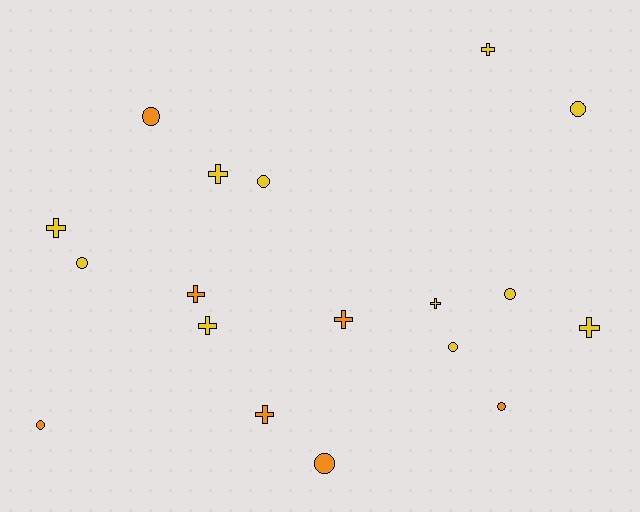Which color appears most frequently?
Yellow, with 11 objects.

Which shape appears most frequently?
Circle, with 9 objects.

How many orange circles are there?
There are 4 orange circles.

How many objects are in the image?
There are 18 objects.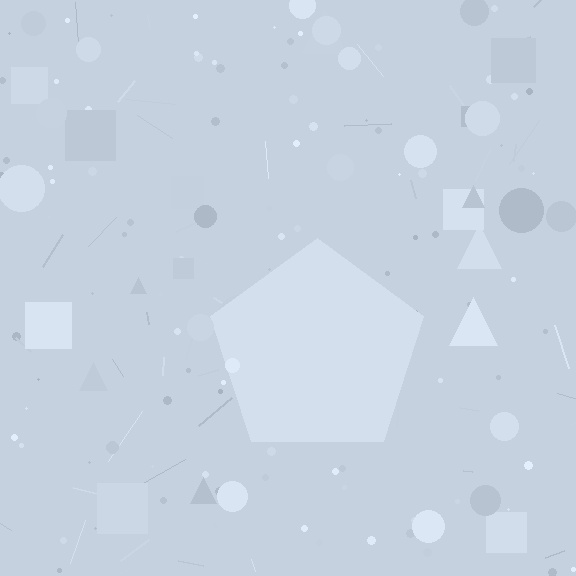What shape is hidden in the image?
A pentagon is hidden in the image.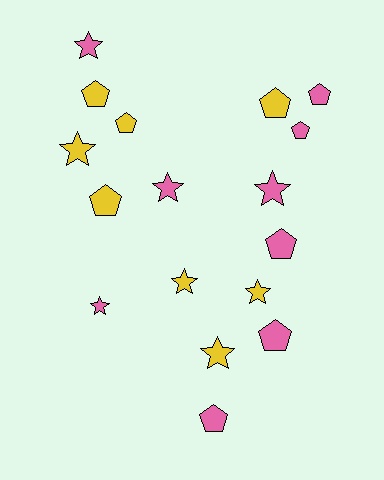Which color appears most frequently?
Pink, with 9 objects.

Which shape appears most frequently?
Pentagon, with 9 objects.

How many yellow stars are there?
There are 4 yellow stars.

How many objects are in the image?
There are 17 objects.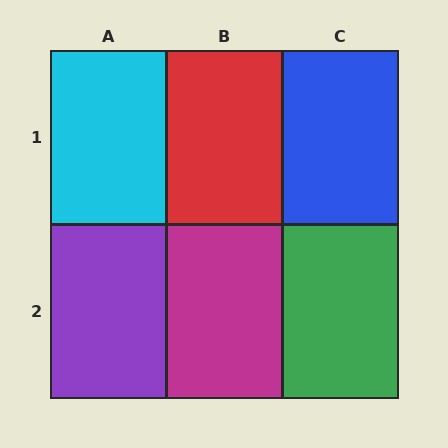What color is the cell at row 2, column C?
Green.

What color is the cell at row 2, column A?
Purple.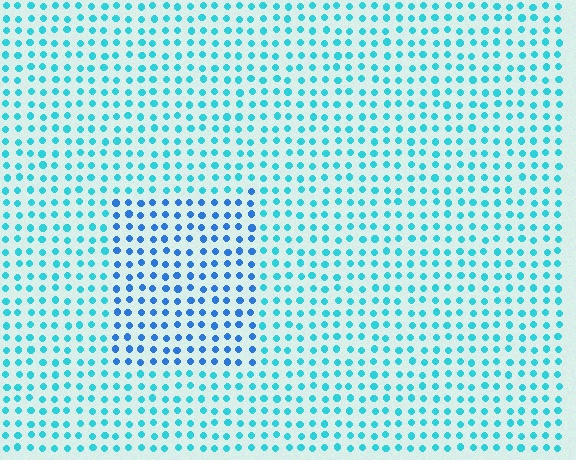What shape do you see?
I see a rectangle.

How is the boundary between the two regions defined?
The boundary is defined purely by a slight shift in hue (about 31 degrees). Spacing, size, and orientation are identical on both sides.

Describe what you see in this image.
The image is filled with small cyan elements in a uniform arrangement. A rectangle-shaped region is visible where the elements are tinted to a slightly different hue, forming a subtle color boundary.